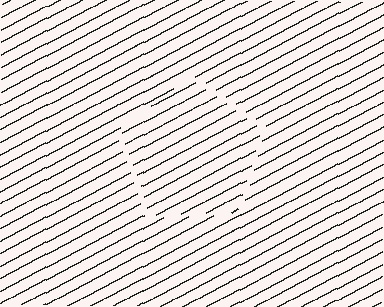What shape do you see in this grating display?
An illusory pentagon. The interior of the shape contains the same grating, shifted by half a period — the contour is defined by the phase discontinuity where line-ends from the inner and outer gratings abut.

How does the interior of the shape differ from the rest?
The interior of the shape contains the same grating, shifted by half a period — the contour is defined by the phase discontinuity where line-ends from the inner and outer gratings abut.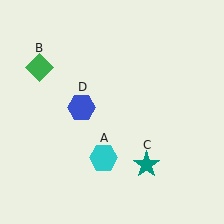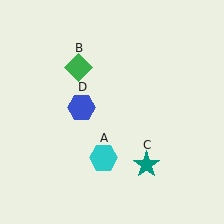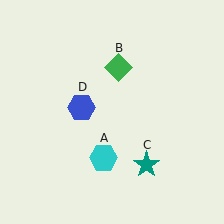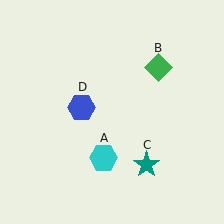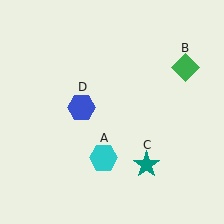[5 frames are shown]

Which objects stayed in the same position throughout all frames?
Cyan hexagon (object A) and teal star (object C) and blue hexagon (object D) remained stationary.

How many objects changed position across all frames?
1 object changed position: green diamond (object B).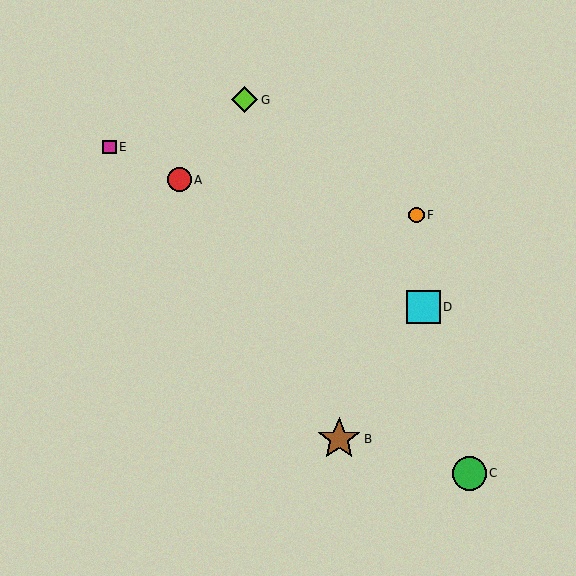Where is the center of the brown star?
The center of the brown star is at (339, 439).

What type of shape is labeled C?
Shape C is a green circle.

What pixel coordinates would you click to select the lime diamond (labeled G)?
Click at (244, 100) to select the lime diamond G.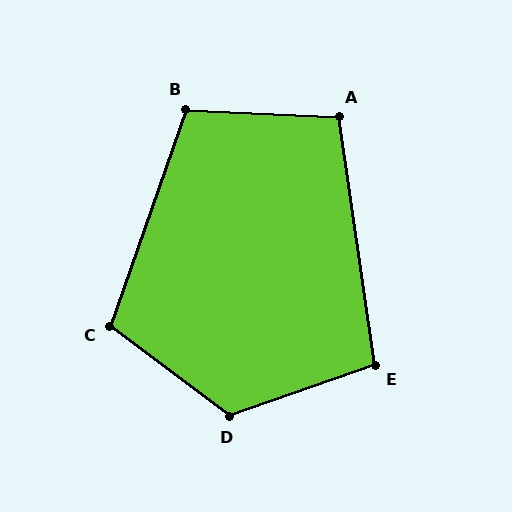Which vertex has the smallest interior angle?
A, at approximately 101 degrees.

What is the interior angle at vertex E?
Approximately 101 degrees (obtuse).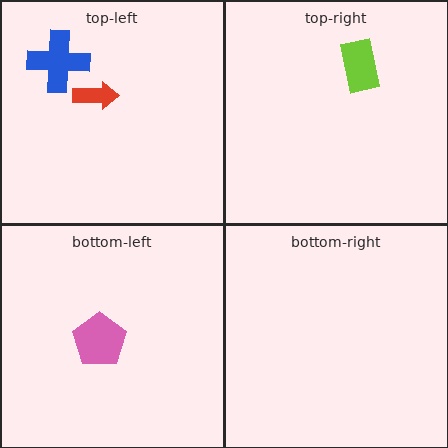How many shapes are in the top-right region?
1.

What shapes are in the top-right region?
The lime rectangle.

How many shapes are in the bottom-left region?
1.